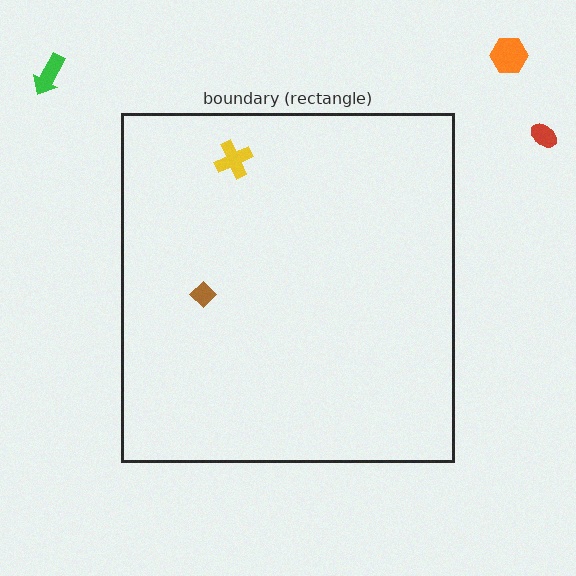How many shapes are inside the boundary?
2 inside, 3 outside.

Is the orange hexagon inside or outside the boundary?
Outside.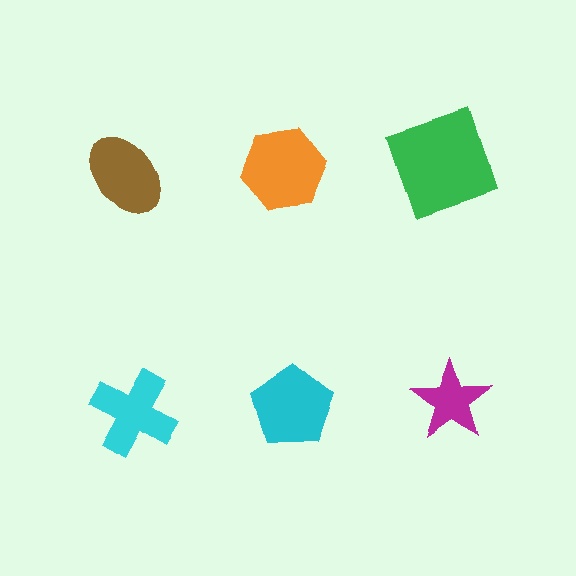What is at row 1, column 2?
An orange hexagon.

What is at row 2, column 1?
A cyan cross.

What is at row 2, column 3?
A magenta star.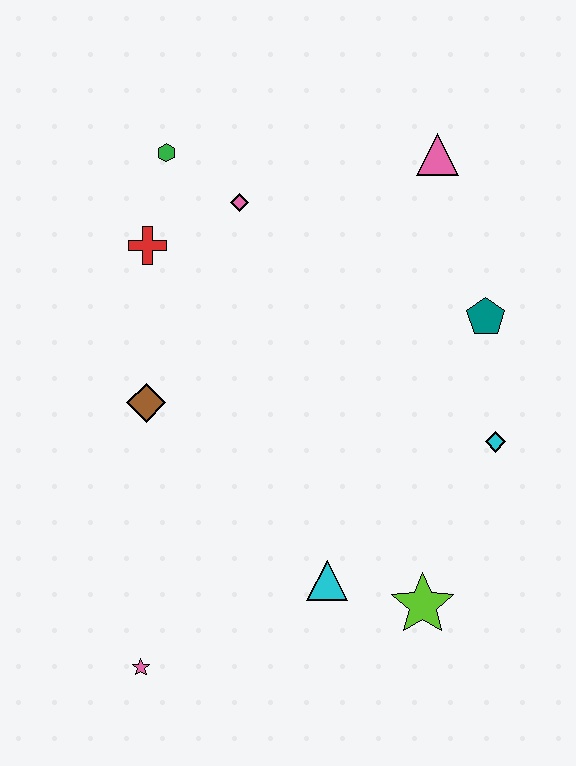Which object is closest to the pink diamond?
The green hexagon is closest to the pink diamond.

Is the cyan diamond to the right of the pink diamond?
Yes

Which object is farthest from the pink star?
The pink triangle is farthest from the pink star.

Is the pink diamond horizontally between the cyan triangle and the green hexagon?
Yes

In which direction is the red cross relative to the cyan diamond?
The red cross is to the left of the cyan diamond.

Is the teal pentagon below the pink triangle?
Yes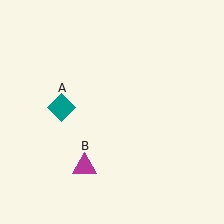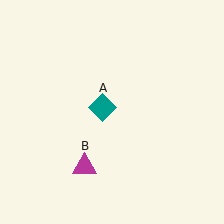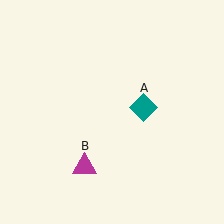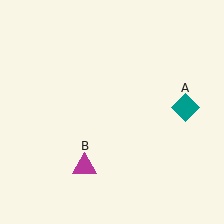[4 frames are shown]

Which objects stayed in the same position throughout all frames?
Magenta triangle (object B) remained stationary.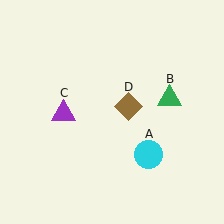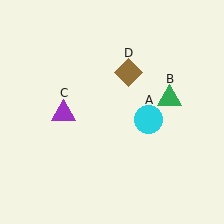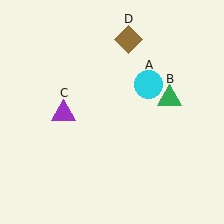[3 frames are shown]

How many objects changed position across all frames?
2 objects changed position: cyan circle (object A), brown diamond (object D).